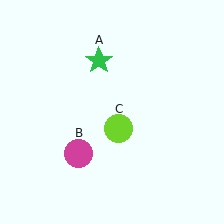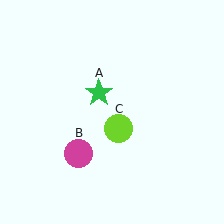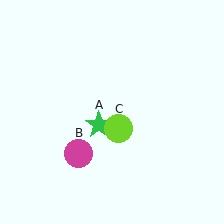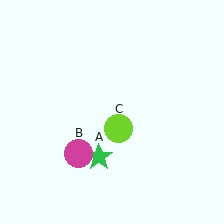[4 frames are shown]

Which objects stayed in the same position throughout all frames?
Magenta circle (object B) and lime circle (object C) remained stationary.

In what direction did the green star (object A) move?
The green star (object A) moved down.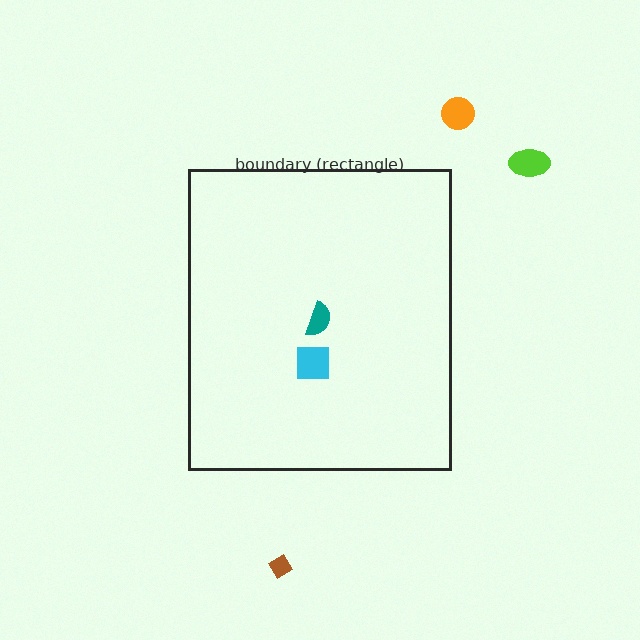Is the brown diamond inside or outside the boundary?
Outside.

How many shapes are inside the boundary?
2 inside, 3 outside.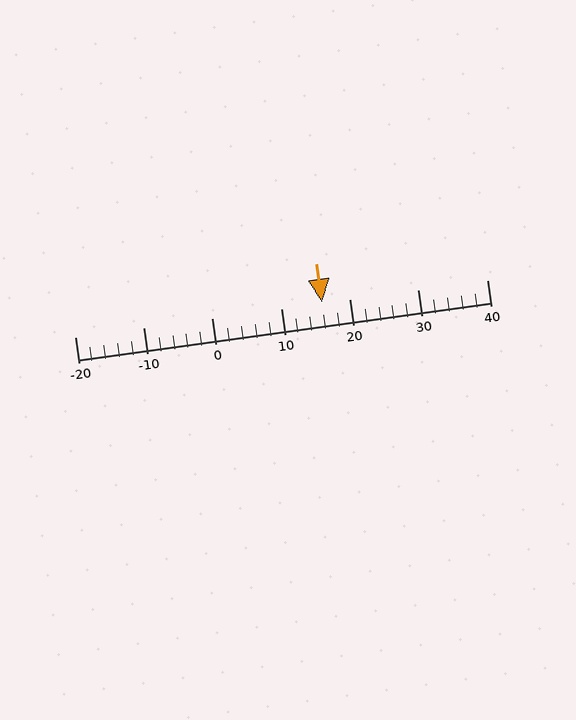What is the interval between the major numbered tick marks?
The major tick marks are spaced 10 units apart.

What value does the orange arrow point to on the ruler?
The orange arrow points to approximately 16.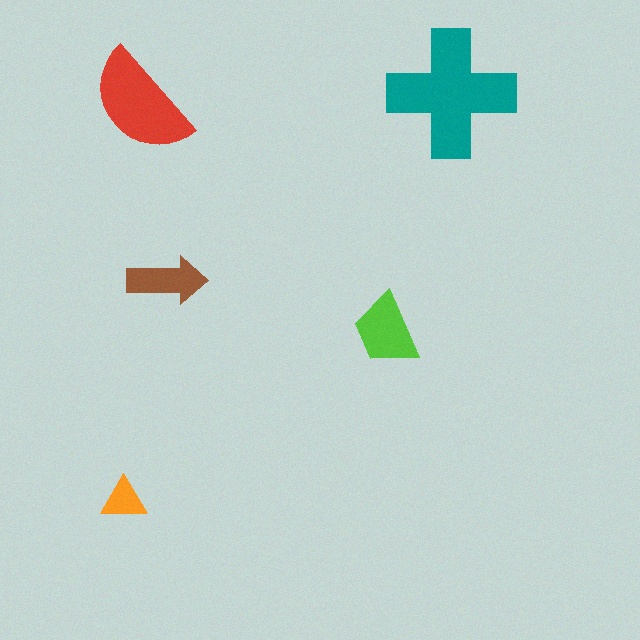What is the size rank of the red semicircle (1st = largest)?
2nd.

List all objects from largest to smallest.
The teal cross, the red semicircle, the lime trapezoid, the brown arrow, the orange triangle.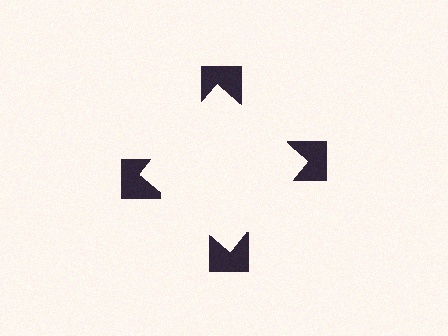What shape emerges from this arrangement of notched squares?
An illusory square — its edges are inferred from the aligned wedge cuts in the notched squares, not physically drawn.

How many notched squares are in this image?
There are 4 — one at each vertex of the illusory square.